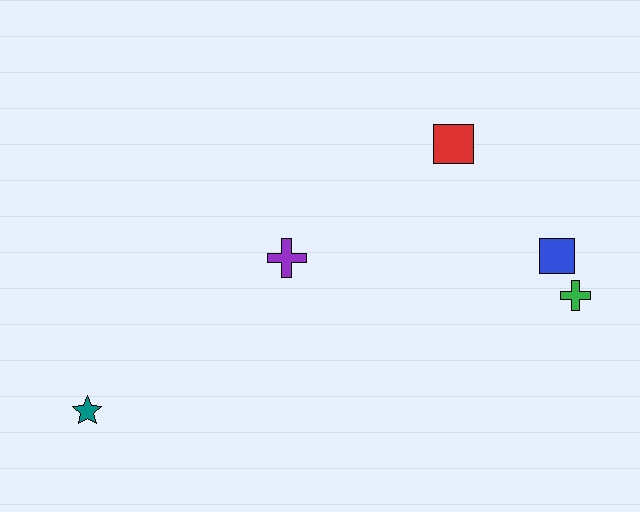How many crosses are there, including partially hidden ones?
There are 2 crosses.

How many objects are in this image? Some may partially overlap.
There are 5 objects.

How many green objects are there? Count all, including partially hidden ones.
There is 1 green object.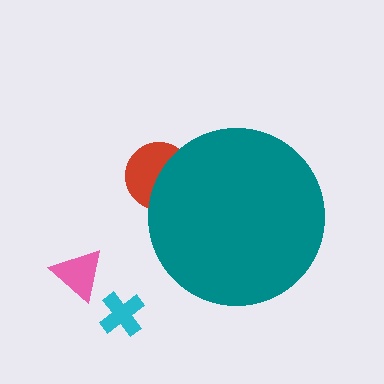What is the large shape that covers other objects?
A teal circle.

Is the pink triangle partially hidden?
No, the pink triangle is fully visible.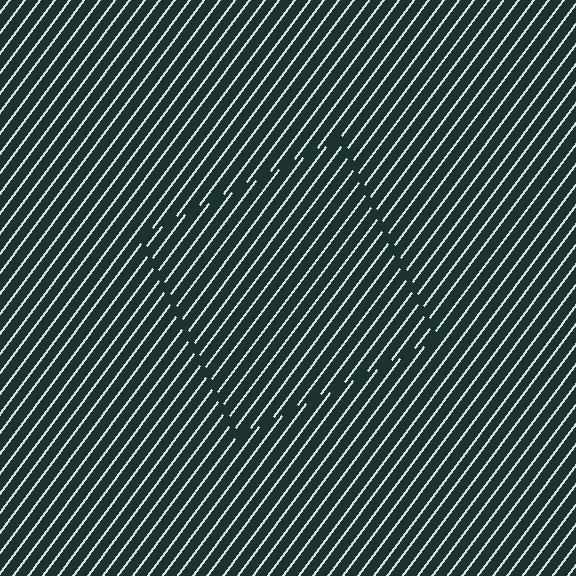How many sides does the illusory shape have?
4 sides — the line-ends trace a square.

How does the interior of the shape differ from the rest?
The interior of the shape contains the same grating, shifted by half a period — the contour is defined by the phase discontinuity where line-ends from the inner and outer gratings abut.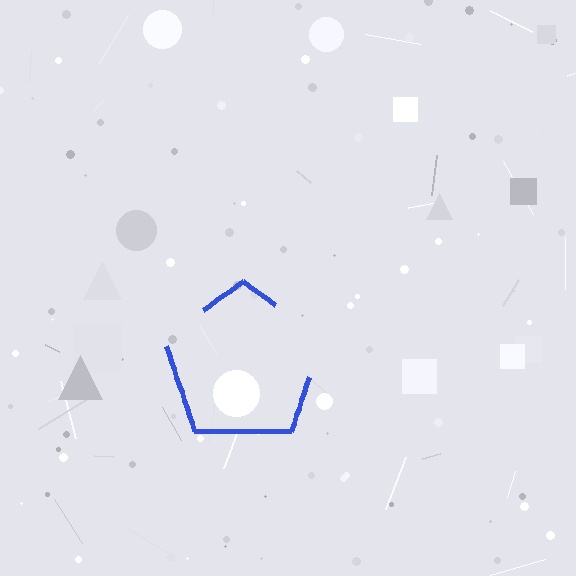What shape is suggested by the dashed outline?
The dashed outline suggests a pentagon.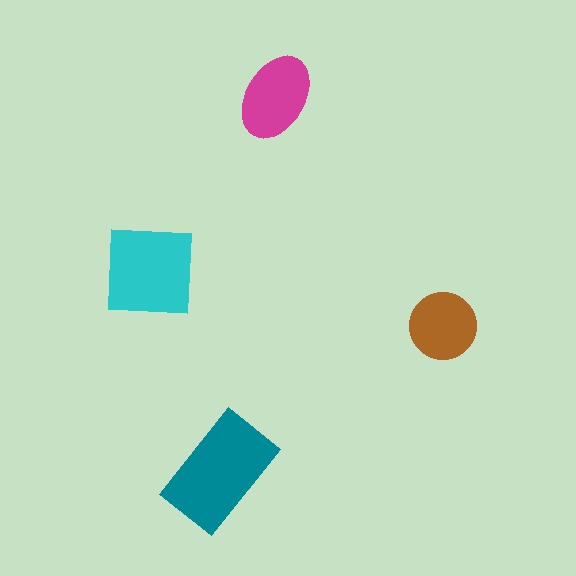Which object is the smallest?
The brown circle.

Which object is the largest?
The teal rectangle.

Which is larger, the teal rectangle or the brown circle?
The teal rectangle.